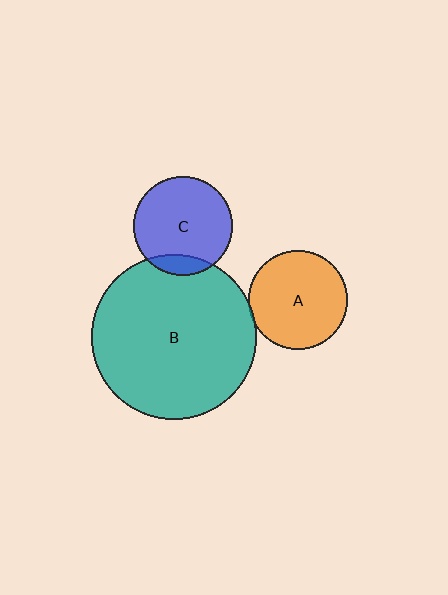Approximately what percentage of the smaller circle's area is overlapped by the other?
Approximately 5%.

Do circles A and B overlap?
Yes.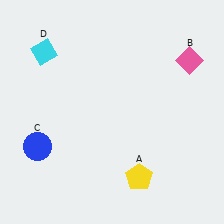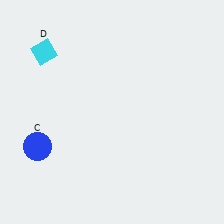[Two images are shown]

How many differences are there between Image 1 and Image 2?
There are 2 differences between the two images.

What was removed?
The yellow pentagon (A), the pink diamond (B) were removed in Image 2.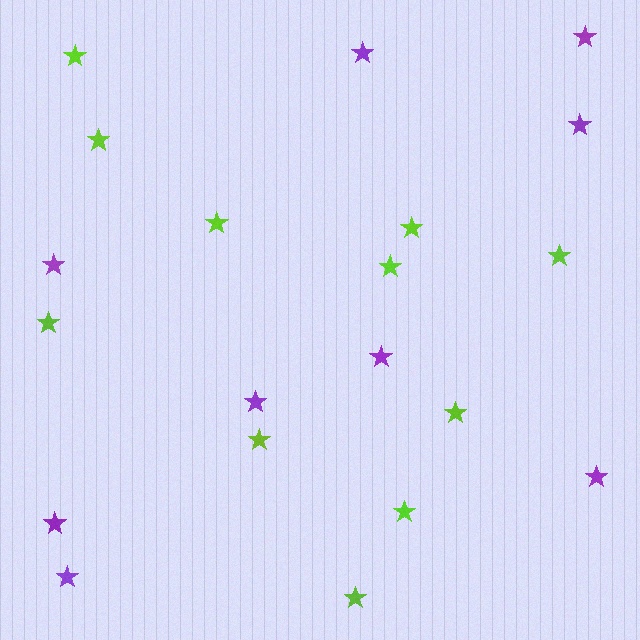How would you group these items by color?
There are 2 groups: one group of lime stars (11) and one group of purple stars (9).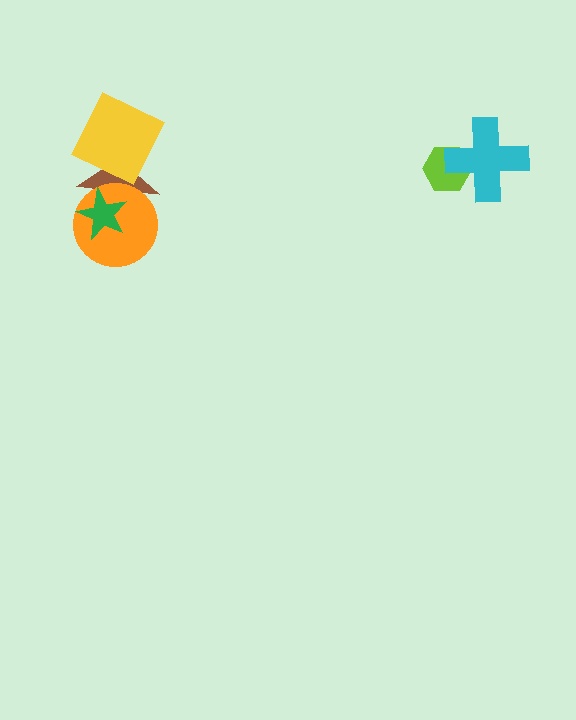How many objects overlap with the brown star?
3 objects overlap with the brown star.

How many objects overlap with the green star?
2 objects overlap with the green star.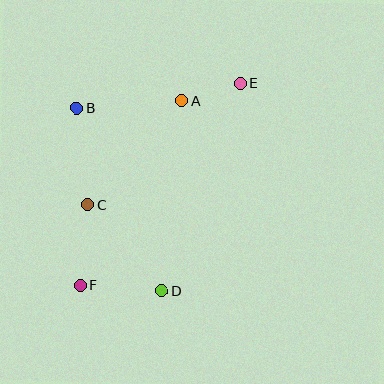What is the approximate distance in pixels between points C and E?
The distance between C and E is approximately 196 pixels.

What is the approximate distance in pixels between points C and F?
The distance between C and F is approximately 81 pixels.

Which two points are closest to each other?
Points A and E are closest to each other.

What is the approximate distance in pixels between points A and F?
The distance between A and F is approximately 211 pixels.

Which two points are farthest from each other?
Points E and F are farthest from each other.